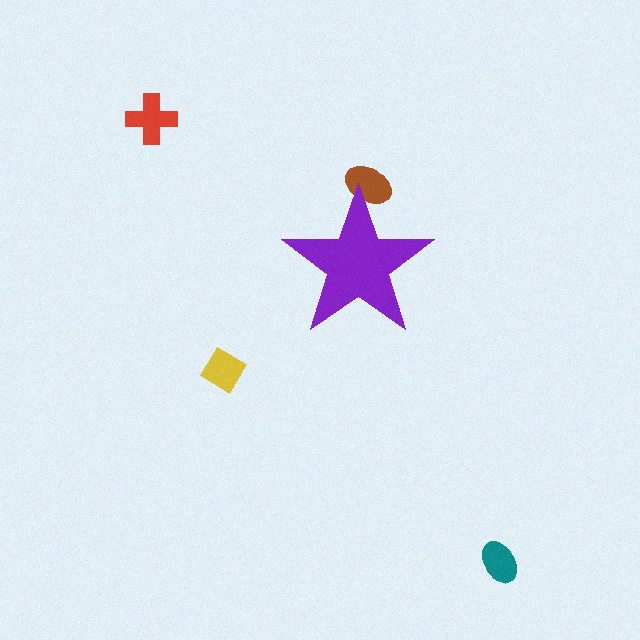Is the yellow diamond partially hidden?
No, the yellow diamond is fully visible.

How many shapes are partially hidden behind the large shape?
1 shape is partially hidden.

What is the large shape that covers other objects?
A purple star.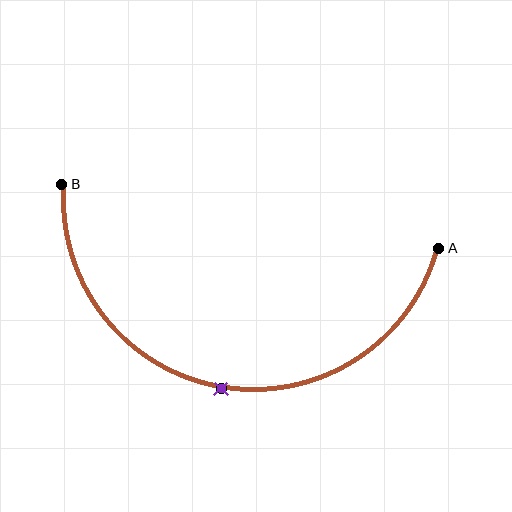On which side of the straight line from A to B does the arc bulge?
The arc bulges below the straight line connecting A and B.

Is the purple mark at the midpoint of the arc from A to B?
Yes. The purple mark lies on the arc at equal arc-length from both A and B — it is the arc midpoint.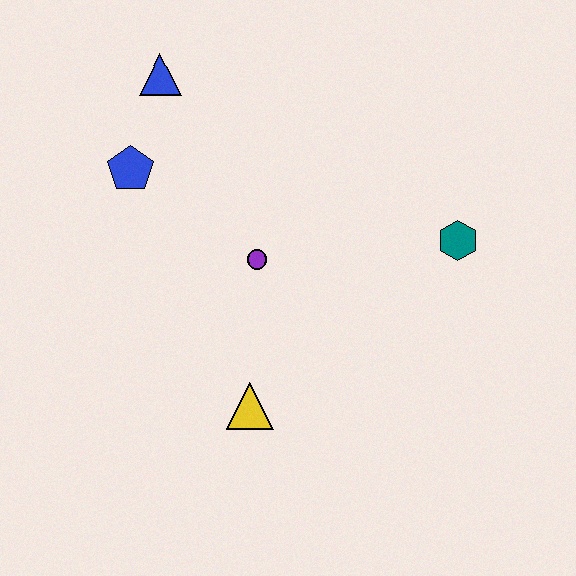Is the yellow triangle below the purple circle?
Yes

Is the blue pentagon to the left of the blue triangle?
Yes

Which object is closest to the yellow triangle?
The purple circle is closest to the yellow triangle.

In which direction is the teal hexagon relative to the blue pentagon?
The teal hexagon is to the right of the blue pentagon.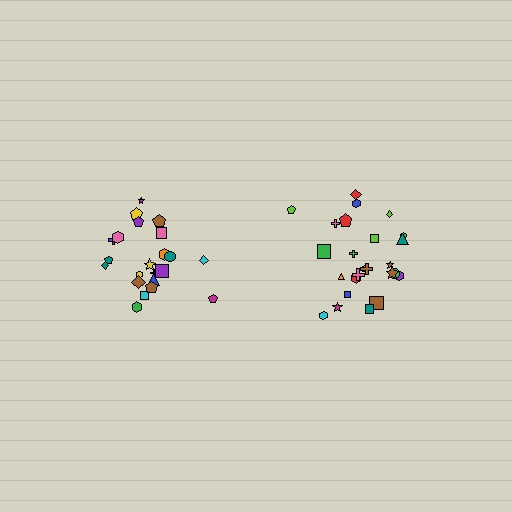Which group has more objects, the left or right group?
The right group.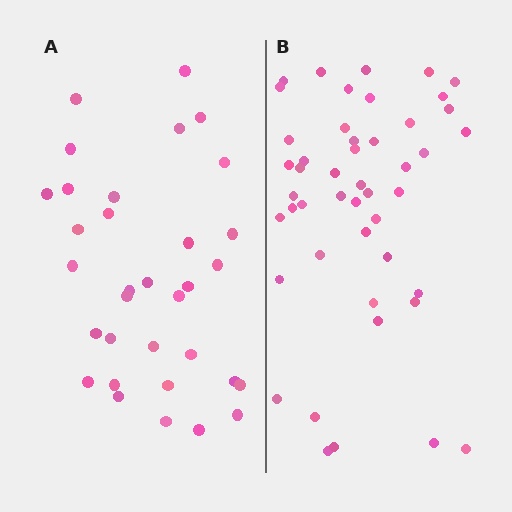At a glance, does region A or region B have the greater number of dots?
Region B (the right region) has more dots.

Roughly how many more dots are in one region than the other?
Region B has approximately 15 more dots than region A.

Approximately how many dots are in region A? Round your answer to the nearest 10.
About 30 dots. (The exact count is 33, which rounds to 30.)